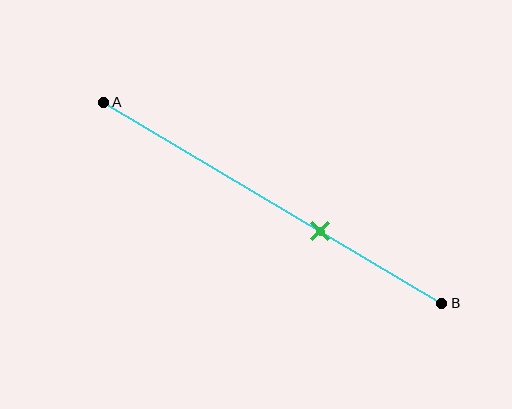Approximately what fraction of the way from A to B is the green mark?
The green mark is approximately 65% of the way from A to B.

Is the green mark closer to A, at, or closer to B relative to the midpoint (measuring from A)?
The green mark is closer to point B than the midpoint of segment AB.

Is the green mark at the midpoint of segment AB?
No, the mark is at about 65% from A, not at the 50% midpoint.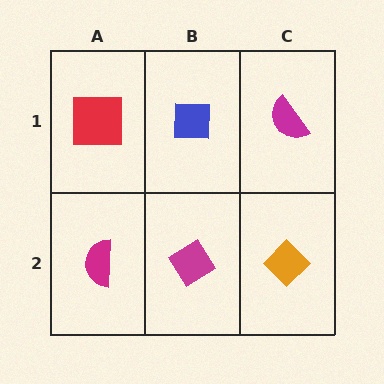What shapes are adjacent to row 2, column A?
A red square (row 1, column A), a magenta diamond (row 2, column B).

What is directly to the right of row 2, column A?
A magenta diamond.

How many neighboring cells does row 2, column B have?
3.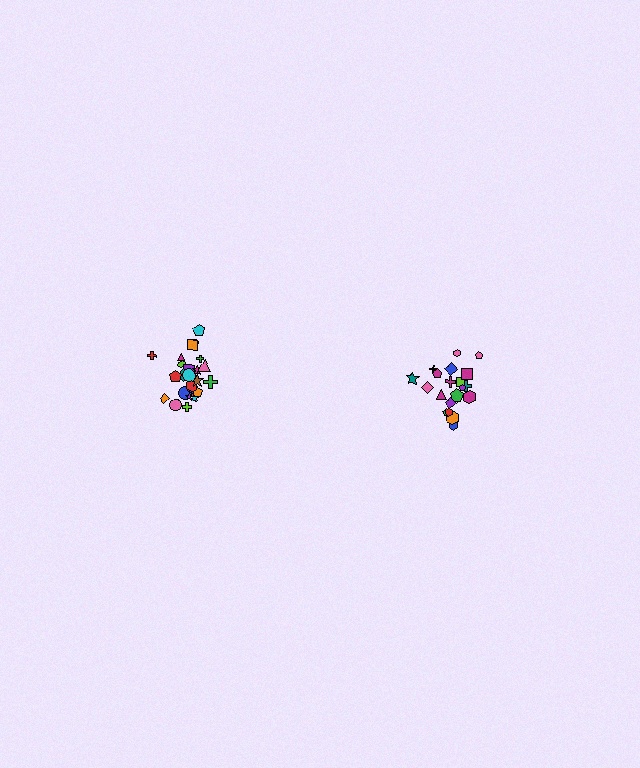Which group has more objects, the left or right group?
The left group.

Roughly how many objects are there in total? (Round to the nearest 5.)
Roughly 45 objects in total.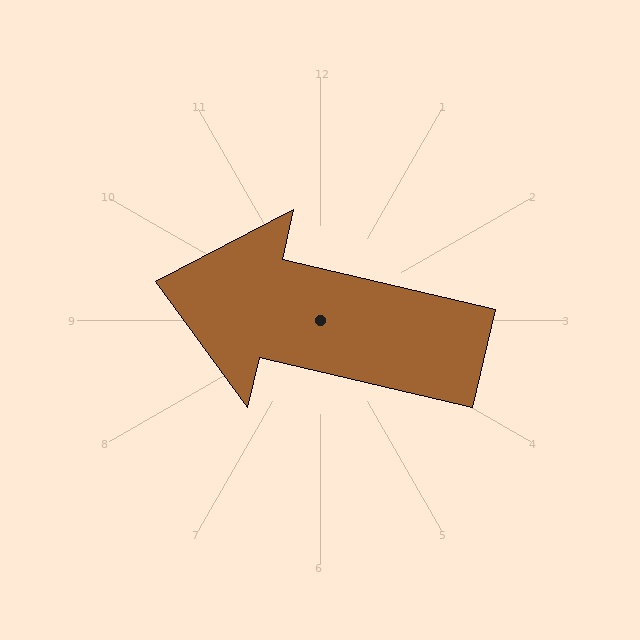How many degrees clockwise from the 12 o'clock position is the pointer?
Approximately 283 degrees.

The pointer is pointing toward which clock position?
Roughly 9 o'clock.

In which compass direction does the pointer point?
West.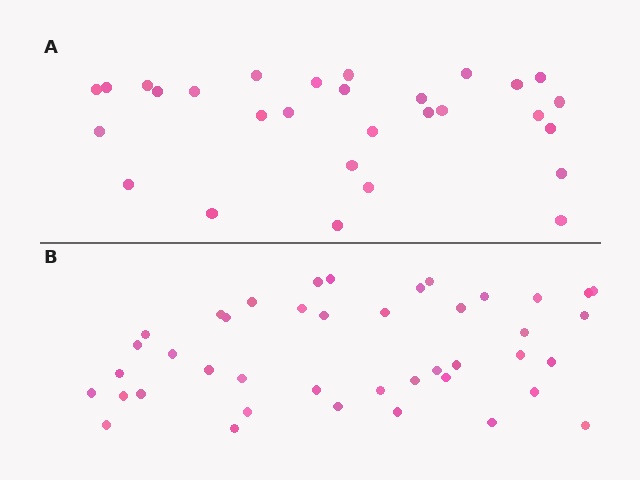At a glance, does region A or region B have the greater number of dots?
Region B (the bottom region) has more dots.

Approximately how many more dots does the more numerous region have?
Region B has approximately 15 more dots than region A.